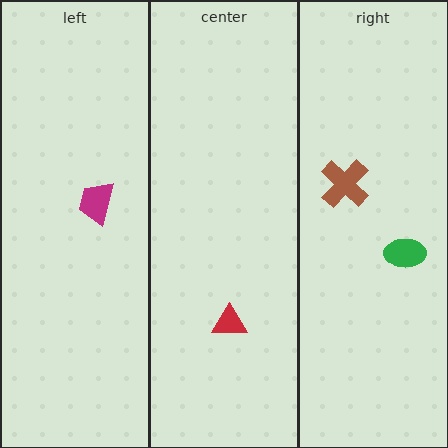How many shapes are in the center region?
1.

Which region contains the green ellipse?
The right region.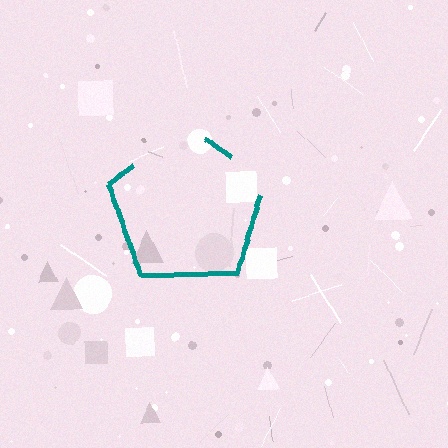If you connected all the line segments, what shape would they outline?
They would outline a pentagon.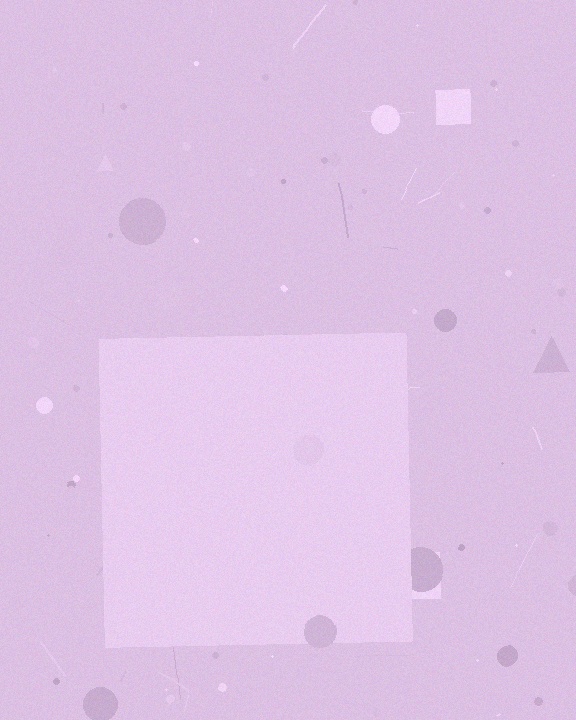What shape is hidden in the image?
A square is hidden in the image.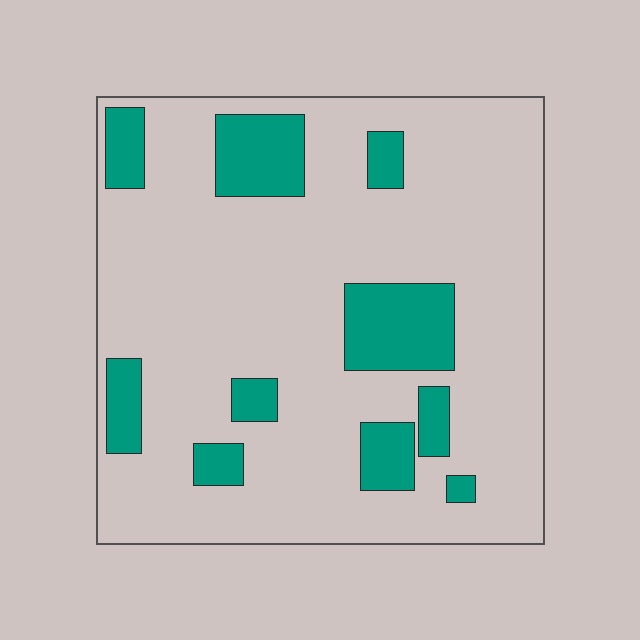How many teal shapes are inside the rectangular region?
10.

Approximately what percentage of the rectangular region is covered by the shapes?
Approximately 20%.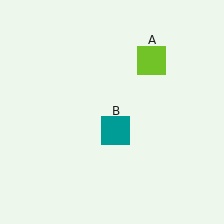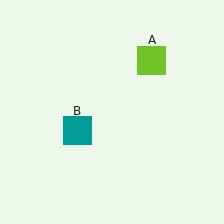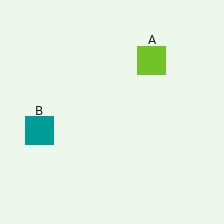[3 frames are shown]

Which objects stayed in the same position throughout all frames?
Lime square (object A) remained stationary.